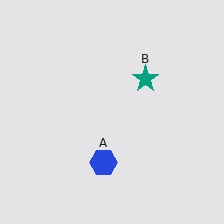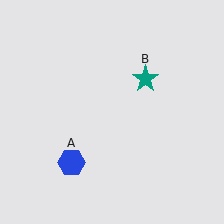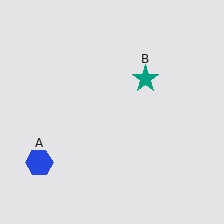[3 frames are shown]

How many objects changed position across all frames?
1 object changed position: blue hexagon (object A).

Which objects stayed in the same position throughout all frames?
Teal star (object B) remained stationary.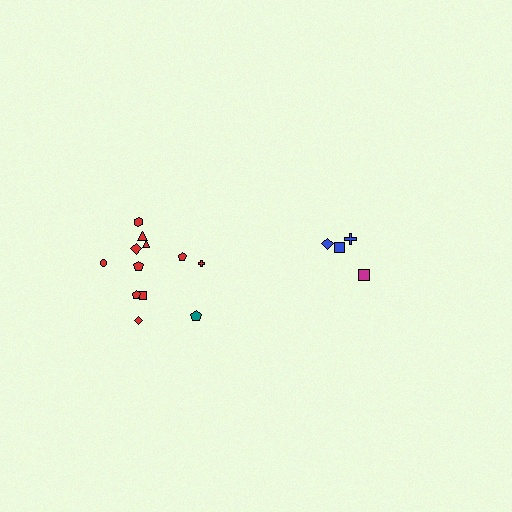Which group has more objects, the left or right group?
The left group.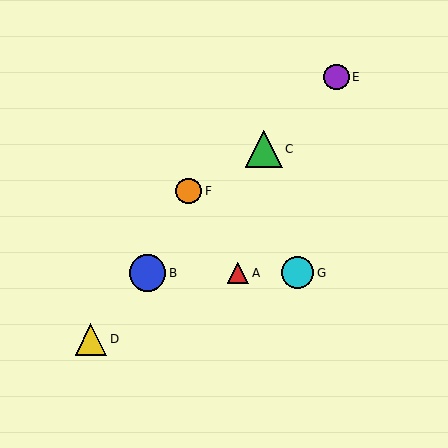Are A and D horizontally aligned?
No, A is at y≈273 and D is at y≈339.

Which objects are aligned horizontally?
Objects A, B, G are aligned horizontally.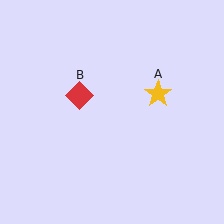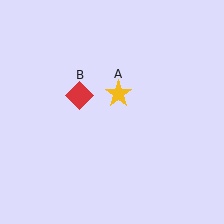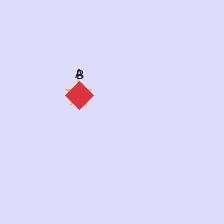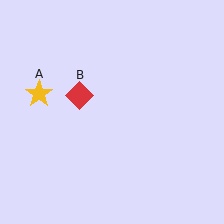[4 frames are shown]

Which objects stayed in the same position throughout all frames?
Red diamond (object B) remained stationary.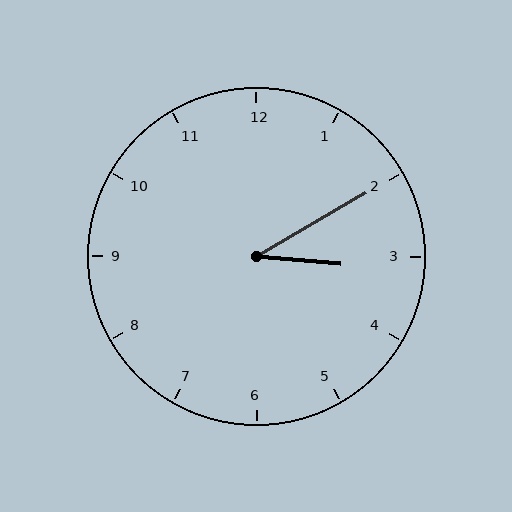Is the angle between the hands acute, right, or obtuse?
It is acute.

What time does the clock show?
3:10.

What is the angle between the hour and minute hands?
Approximately 35 degrees.